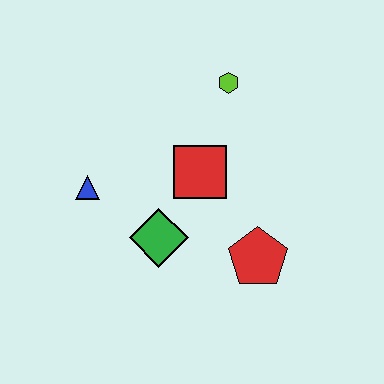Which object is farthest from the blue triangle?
The red pentagon is farthest from the blue triangle.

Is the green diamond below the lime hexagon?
Yes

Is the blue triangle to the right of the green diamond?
No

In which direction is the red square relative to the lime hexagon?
The red square is below the lime hexagon.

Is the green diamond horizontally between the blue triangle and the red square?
Yes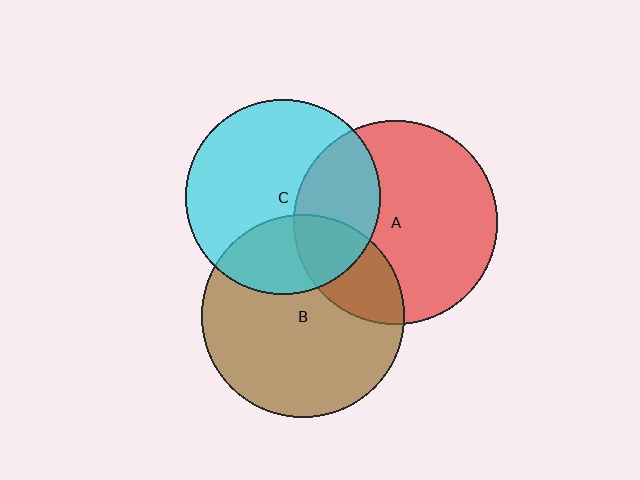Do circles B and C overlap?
Yes.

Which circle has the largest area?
Circle A (red).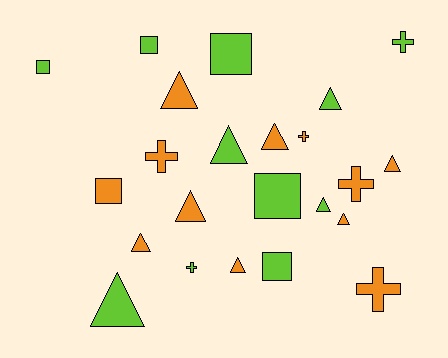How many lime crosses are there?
There are 2 lime crosses.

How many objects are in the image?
There are 23 objects.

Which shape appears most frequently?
Triangle, with 11 objects.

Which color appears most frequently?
Orange, with 12 objects.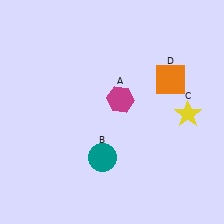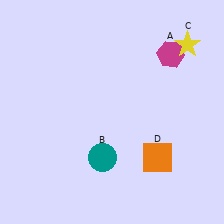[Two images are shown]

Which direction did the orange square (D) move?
The orange square (D) moved down.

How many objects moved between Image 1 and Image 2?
3 objects moved between the two images.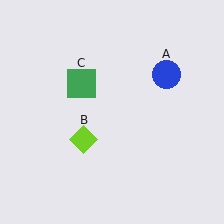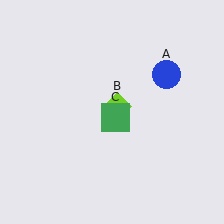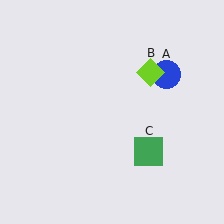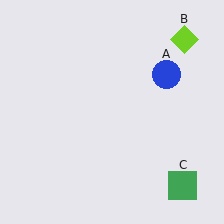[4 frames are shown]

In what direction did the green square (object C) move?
The green square (object C) moved down and to the right.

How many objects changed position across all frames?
2 objects changed position: lime diamond (object B), green square (object C).